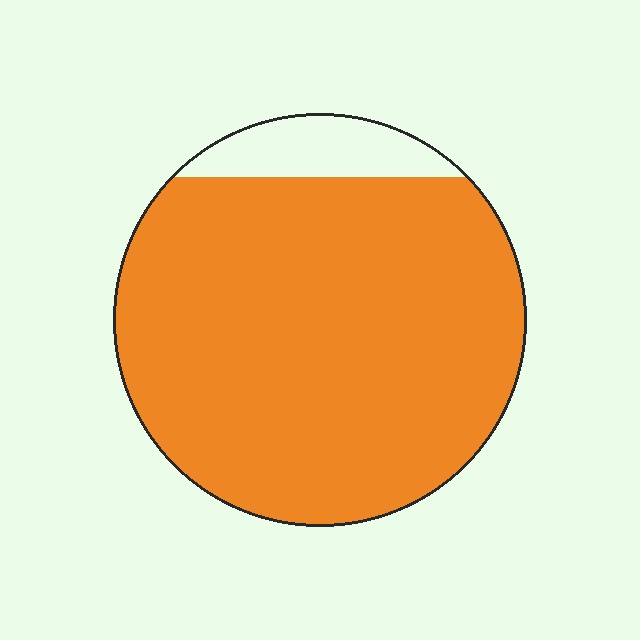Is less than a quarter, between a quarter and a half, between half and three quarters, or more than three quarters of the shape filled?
More than three quarters.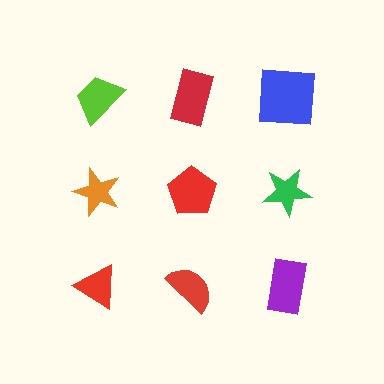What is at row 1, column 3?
A blue square.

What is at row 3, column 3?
A purple rectangle.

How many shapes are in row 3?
3 shapes.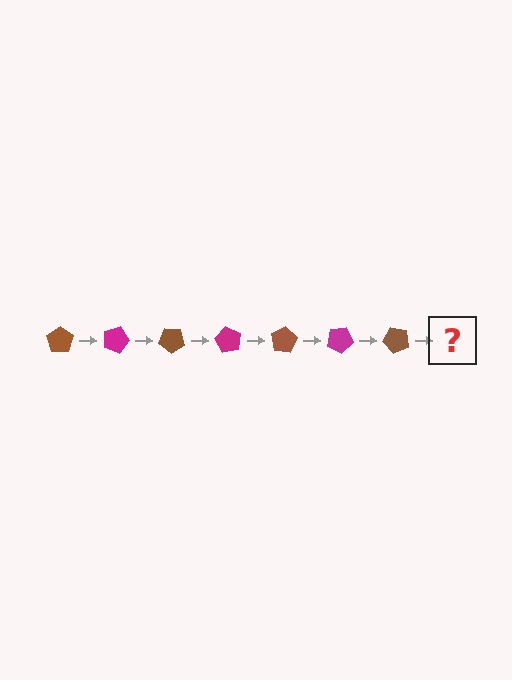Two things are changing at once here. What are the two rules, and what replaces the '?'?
The two rules are that it rotates 20 degrees each step and the color cycles through brown and magenta. The '?' should be a magenta pentagon, rotated 140 degrees from the start.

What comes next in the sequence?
The next element should be a magenta pentagon, rotated 140 degrees from the start.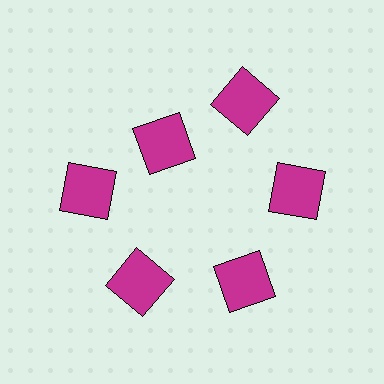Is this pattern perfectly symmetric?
No. The 6 magenta squares are arranged in a ring, but one element near the 11 o'clock position is pulled inward toward the center, breaking the 6-fold rotational symmetry.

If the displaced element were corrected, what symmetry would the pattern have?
It would have 6-fold rotational symmetry — the pattern would map onto itself every 60 degrees.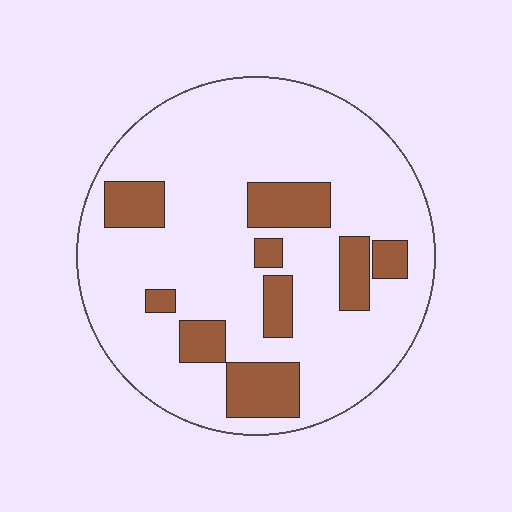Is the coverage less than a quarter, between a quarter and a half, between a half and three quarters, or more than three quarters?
Less than a quarter.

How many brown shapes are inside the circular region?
9.